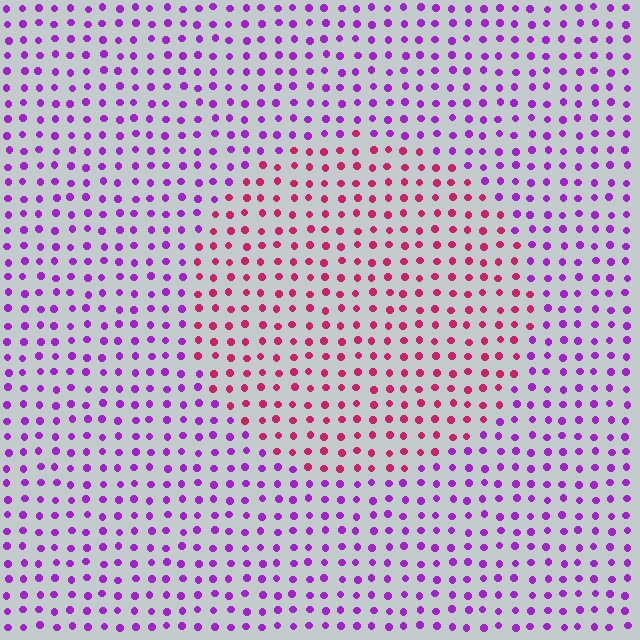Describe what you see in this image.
The image is filled with small purple elements in a uniform arrangement. A circle-shaped region is visible where the elements are tinted to a slightly different hue, forming a subtle color boundary.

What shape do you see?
I see a circle.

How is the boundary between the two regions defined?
The boundary is defined purely by a slight shift in hue (about 49 degrees). Spacing, size, and orientation are identical on both sides.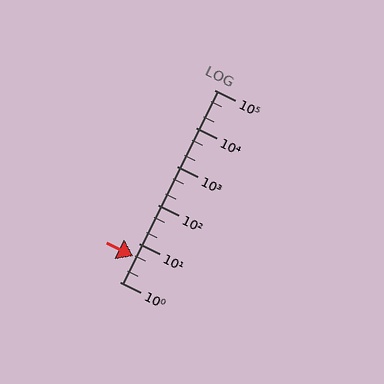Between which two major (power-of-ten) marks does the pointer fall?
The pointer is between 1 and 10.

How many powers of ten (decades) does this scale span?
The scale spans 5 decades, from 1 to 100000.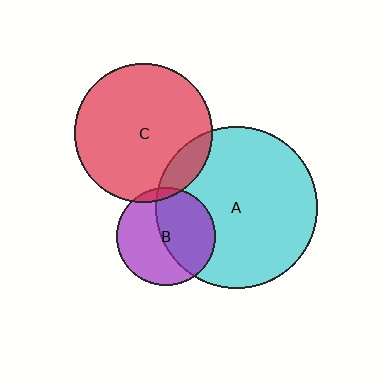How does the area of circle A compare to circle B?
Approximately 2.7 times.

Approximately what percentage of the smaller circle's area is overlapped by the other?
Approximately 50%.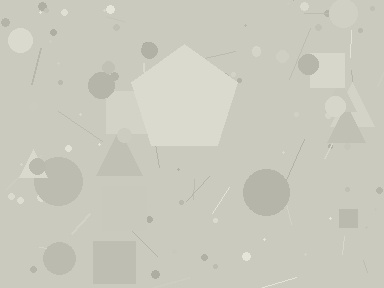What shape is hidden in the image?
A pentagon is hidden in the image.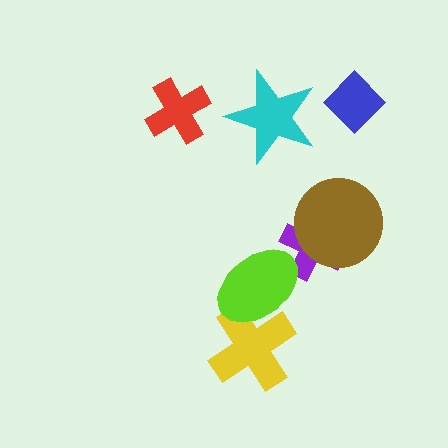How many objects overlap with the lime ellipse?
2 objects overlap with the lime ellipse.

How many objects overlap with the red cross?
0 objects overlap with the red cross.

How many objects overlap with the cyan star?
0 objects overlap with the cyan star.